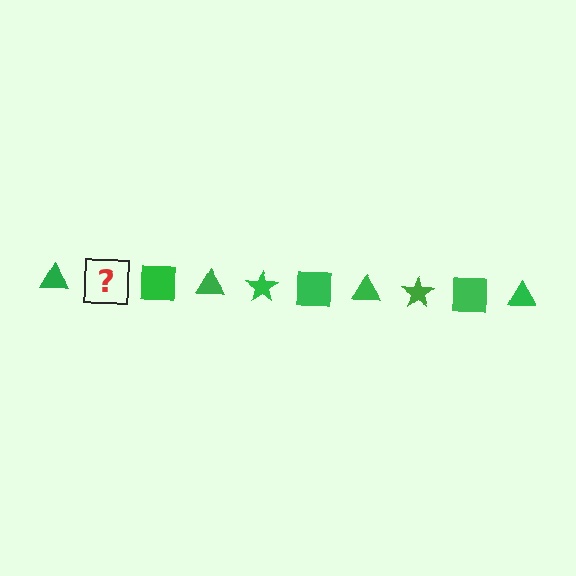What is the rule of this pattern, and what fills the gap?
The rule is that the pattern cycles through triangle, star, square shapes in green. The gap should be filled with a green star.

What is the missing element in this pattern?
The missing element is a green star.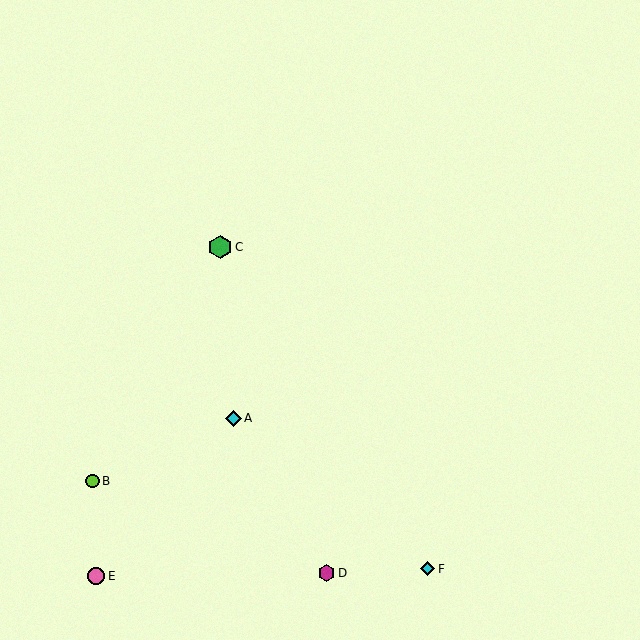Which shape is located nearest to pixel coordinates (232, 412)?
The cyan diamond (labeled A) at (233, 418) is nearest to that location.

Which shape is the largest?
The green hexagon (labeled C) is the largest.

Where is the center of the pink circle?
The center of the pink circle is at (96, 576).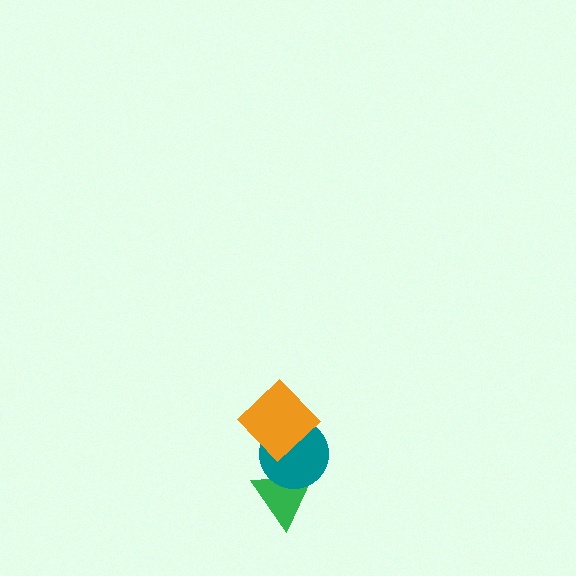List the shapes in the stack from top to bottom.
From top to bottom: the orange diamond, the teal circle, the green triangle.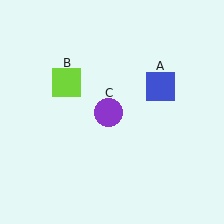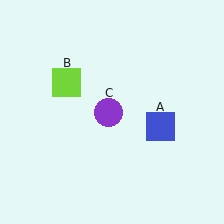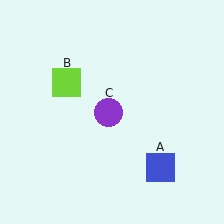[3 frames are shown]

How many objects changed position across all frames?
1 object changed position: blue square (object A).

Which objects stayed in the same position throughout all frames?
Lime square (object B) and purple circle (object C) remained stationary.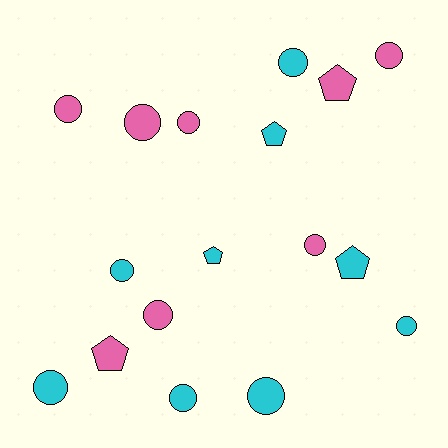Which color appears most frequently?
Cyan, with 9 objects.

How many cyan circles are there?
There are 6 cyan circles.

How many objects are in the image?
There are 17 objects.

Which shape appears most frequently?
Circle, with 12 objects.